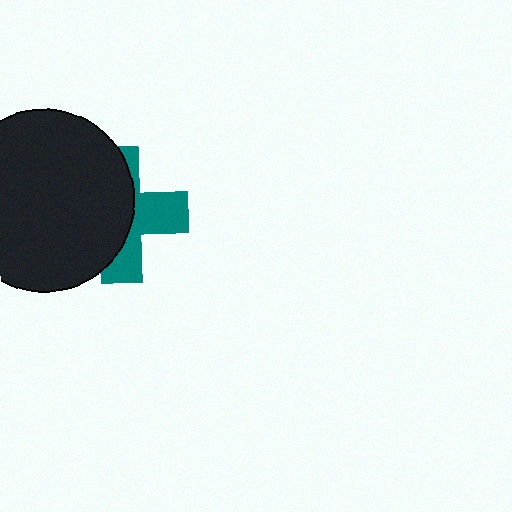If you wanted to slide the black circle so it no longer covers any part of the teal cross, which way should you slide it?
Slide it left — that is the most direct way to separate the two shapes.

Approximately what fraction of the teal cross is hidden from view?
Roughly 58% of the teal cross is hidden behind the black circle.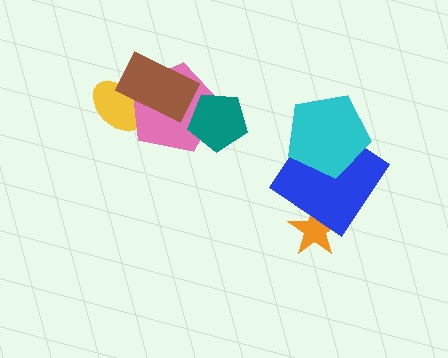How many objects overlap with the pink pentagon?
3 objects overlap with the pink pentagon.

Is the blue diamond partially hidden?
Yes, it is partially covered by another shape.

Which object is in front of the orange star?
The blue diamond is in front of the orange star.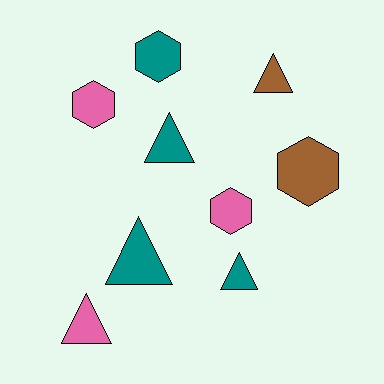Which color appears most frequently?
Teal, with 4 objects.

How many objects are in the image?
There are 9 objects.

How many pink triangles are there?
There is 1 pink triangle.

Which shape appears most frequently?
Triangle, with 5 objects.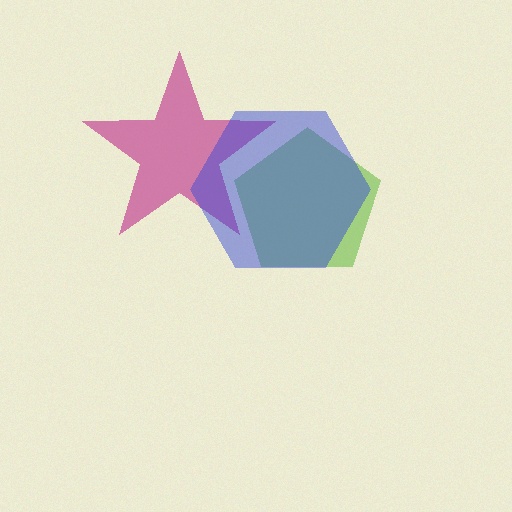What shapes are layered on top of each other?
The layered shapes are: a lime pentagon, a magenta star, a blue hexagon.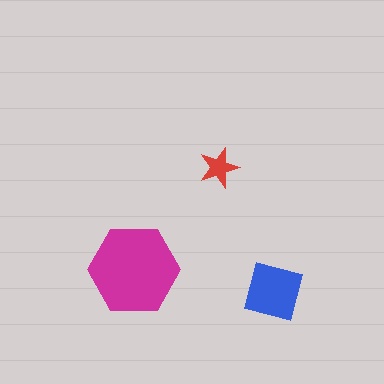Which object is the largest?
The magenta hexagon.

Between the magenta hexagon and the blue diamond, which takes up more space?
The magenta hexagon.